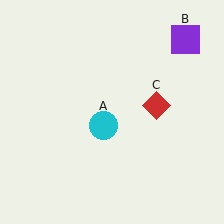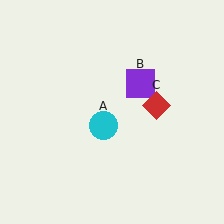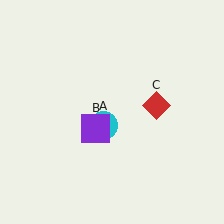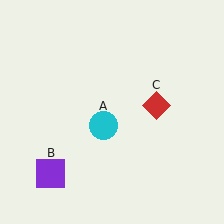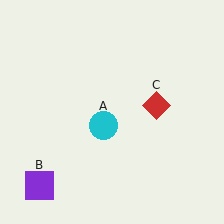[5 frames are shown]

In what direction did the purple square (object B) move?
The purple square (object B) moved down and to the left.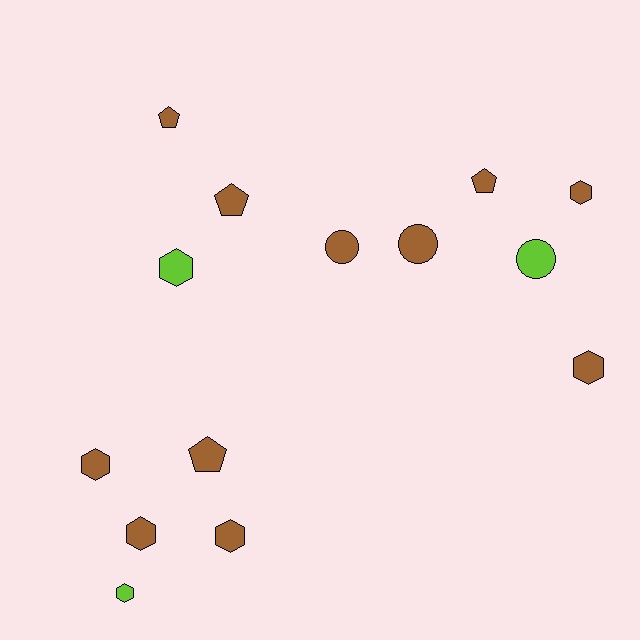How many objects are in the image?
There are 14 objects.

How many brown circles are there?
There are 2 brown circles.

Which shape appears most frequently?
Hexagon, with 7 objects.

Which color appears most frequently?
Brown, with 11 objects.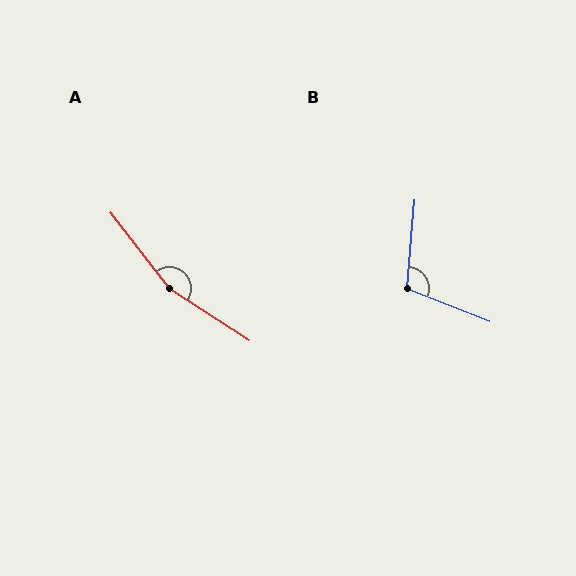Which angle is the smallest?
B, at approximately 107 degrees.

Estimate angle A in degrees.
Approximately 161 degrees.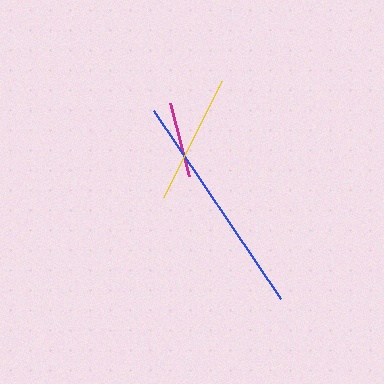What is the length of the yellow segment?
The yellow segment is approximately 130 pixels long.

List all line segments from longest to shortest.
From longest to shortest: blue, yellow, magenta.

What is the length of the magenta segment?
The magenta segment is approximately 75 pixels long.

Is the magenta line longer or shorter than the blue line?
The blue line is longer than the magenta line.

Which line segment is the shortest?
The magenta line is the shortest at approximately 75 pixels.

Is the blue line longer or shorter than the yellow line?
The blue line is longer than the yellow line.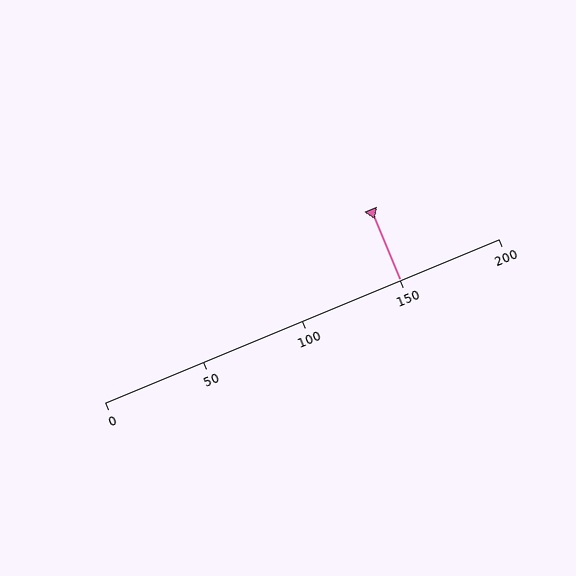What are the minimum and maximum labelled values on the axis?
The axis runs from 0 to 200.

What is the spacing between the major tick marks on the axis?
The major ticks are spaced 50 apart.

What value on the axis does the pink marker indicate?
The marker indicates approximately 150.